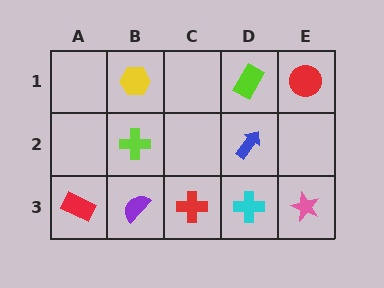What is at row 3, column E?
A pink star.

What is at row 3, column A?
A red rectangle.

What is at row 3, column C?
A red cross.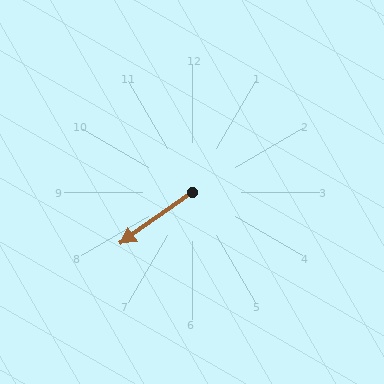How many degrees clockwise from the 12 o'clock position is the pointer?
Approximately 235 degrees.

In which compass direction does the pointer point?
Southwest.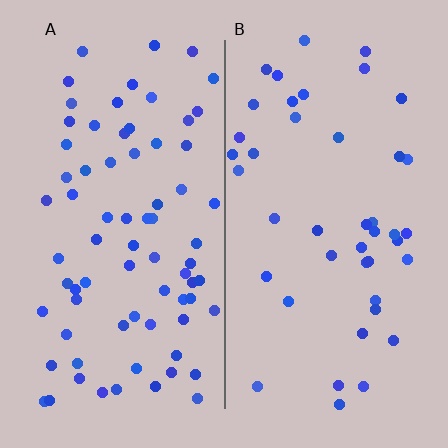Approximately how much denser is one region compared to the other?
Approximately 1.7× — region A over region B.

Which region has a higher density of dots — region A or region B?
A (the left).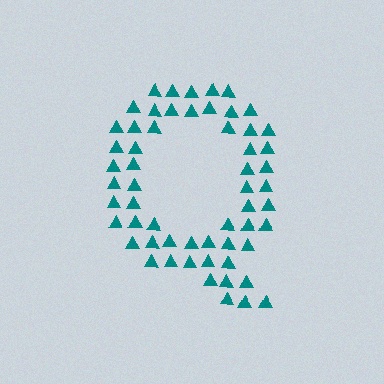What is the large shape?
The large shape is the letter Q.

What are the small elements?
The small elements are triangles.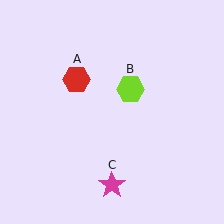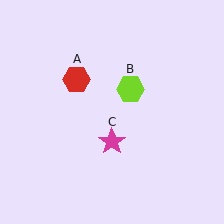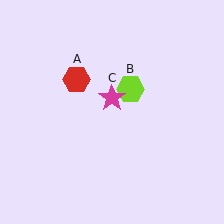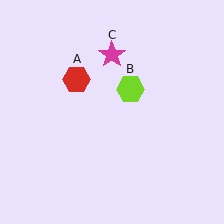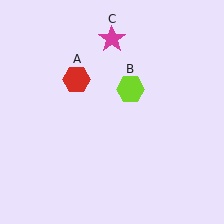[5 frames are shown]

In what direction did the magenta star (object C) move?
The magenta star (object C) moved up.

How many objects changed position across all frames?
1 object changed position: magenta star (object C).